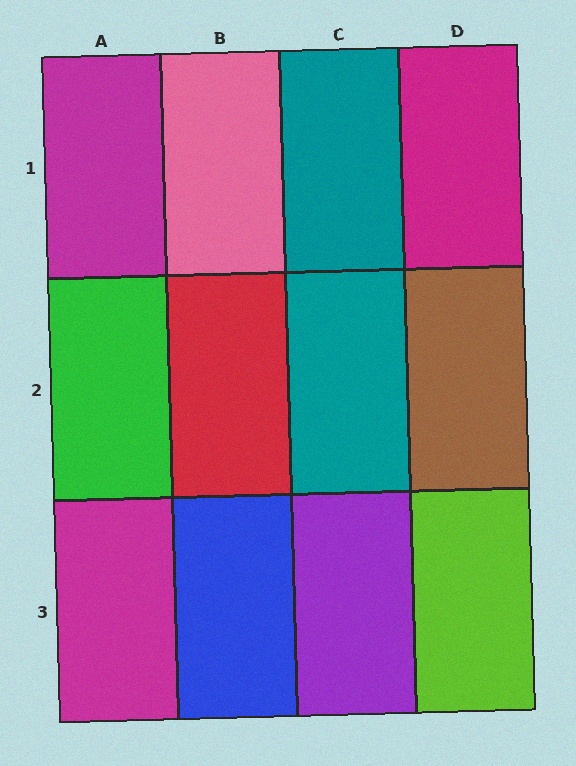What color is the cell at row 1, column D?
Magenta.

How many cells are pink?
1 cell is pink.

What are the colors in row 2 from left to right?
Green, red, teal, brown.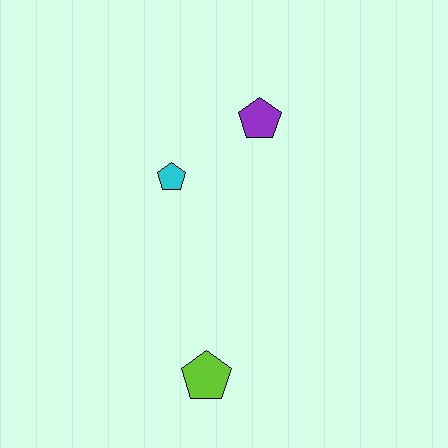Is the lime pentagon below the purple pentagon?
Yes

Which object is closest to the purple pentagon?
The cyan pentagon is closest to the purple pentagon.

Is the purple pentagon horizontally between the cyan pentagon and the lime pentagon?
No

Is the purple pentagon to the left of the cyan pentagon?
No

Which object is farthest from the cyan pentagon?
The lime pentagon is farthest from the cyan pentagon.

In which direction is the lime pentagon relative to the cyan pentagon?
The lime pentagon is below the cyan pentagon.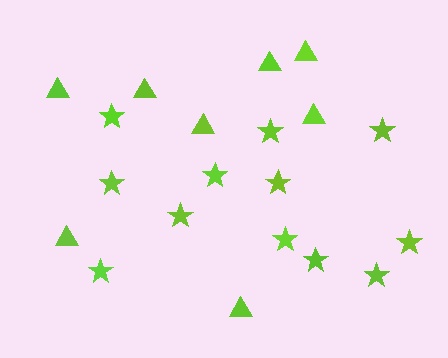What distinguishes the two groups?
There are 2 groups: one group of stars (12) and one group of triangles (8).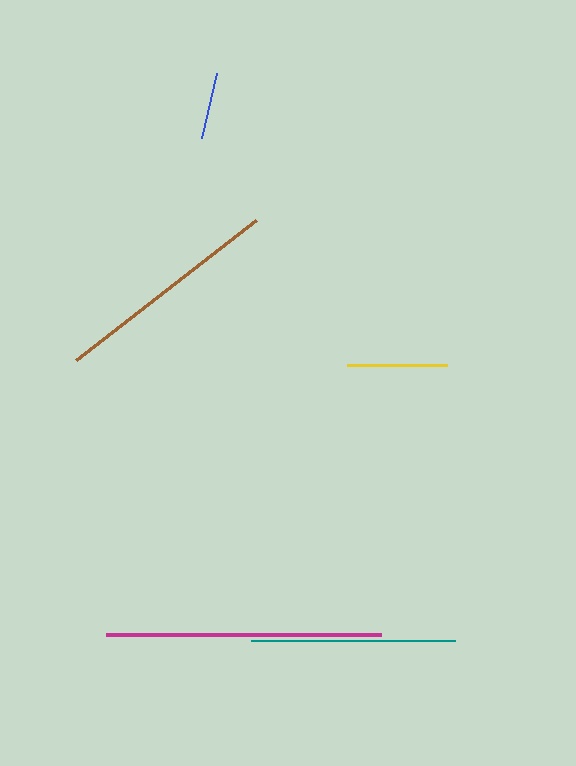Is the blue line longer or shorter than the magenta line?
The magenta line is longer than the blue line.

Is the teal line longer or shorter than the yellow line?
The teal line is longer than the yellow line.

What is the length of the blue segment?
The blue segment is approximately 68 pixels long.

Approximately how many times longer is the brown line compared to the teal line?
The brown line is approximately 1.1 times the length of the teal line.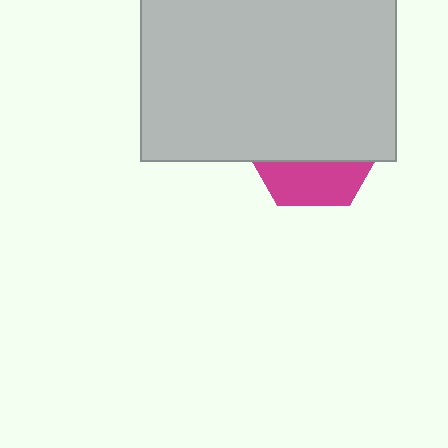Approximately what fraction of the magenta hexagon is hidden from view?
Roughly 68% of the magenta hexagon is hidden behind the light gray rectangle.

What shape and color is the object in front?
The object in front is a light gray rectangle.